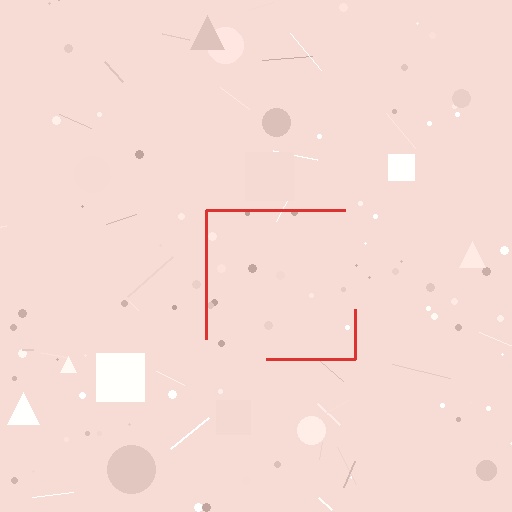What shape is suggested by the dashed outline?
The dashed outline suggests a square.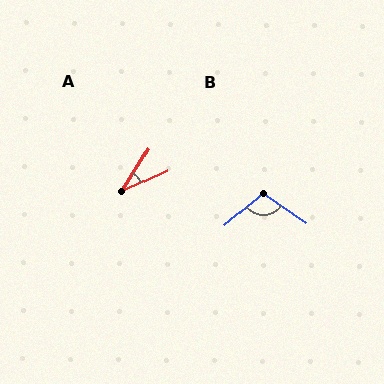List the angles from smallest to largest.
A (33°), B (106°).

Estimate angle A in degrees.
Approximately 33 degrees.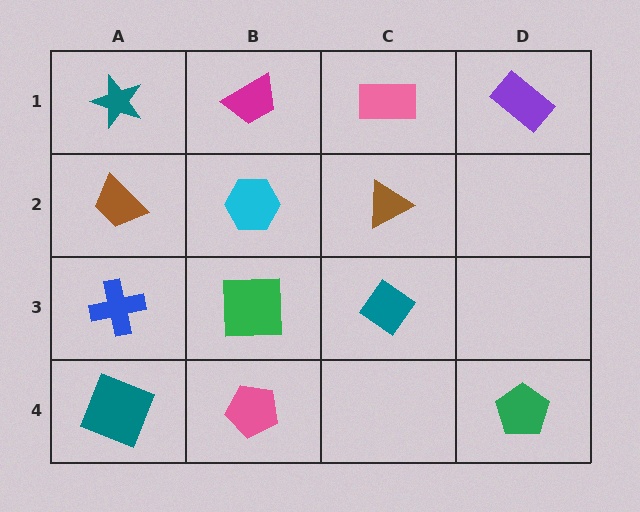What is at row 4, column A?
A teal square.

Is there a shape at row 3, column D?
No, that cell is empty.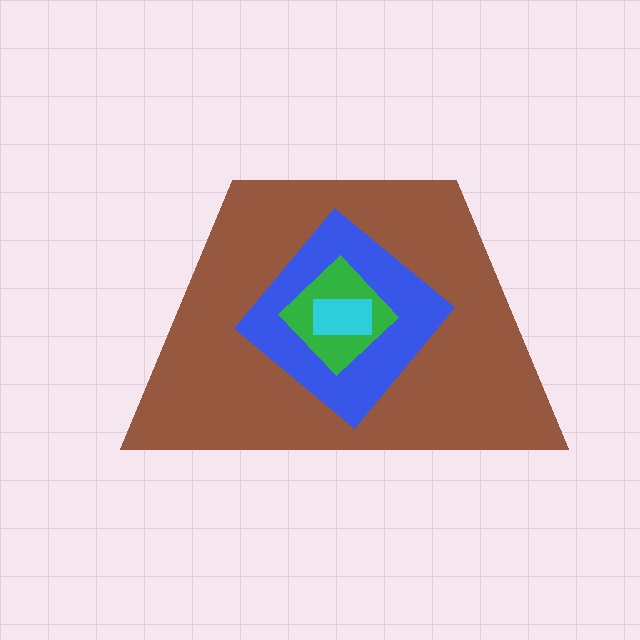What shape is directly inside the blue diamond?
The green diamond.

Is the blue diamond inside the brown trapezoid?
Yes.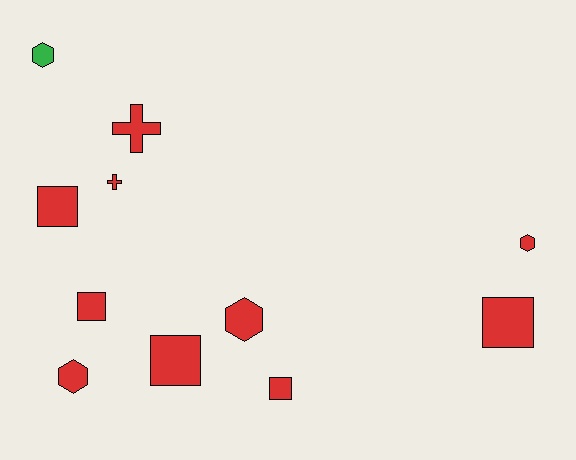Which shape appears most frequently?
Square, with 5 objects.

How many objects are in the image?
There are 11 objects.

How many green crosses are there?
There are no green crosses.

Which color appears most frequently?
Red, with 10 objects.